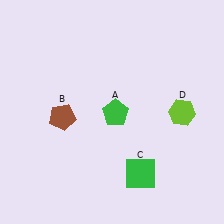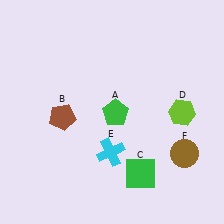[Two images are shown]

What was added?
A cyan cross (E), a brown circle (F) were added in Image 2.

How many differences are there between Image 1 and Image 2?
There are 2 differences between the two images.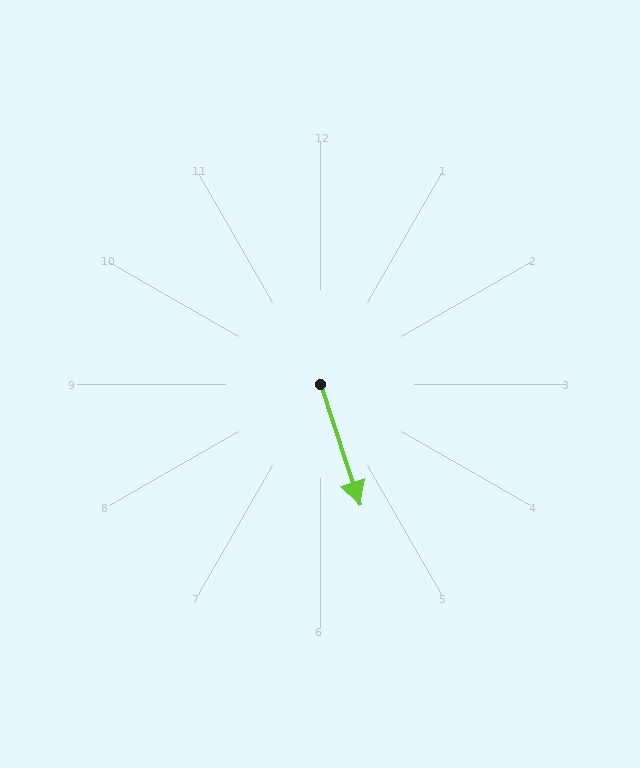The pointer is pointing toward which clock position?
Roughly 5 o'clock.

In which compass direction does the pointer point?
South.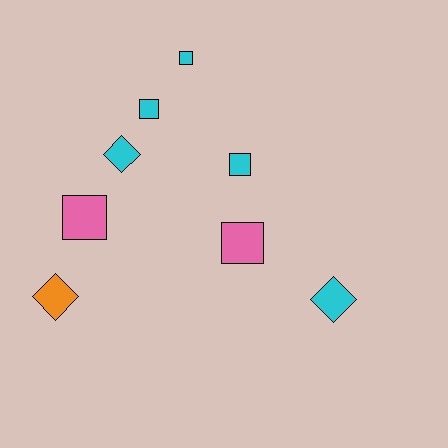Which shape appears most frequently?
Square, with 5 objects.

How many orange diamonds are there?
There is 1 orange diamond.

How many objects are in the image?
There are 8 objects.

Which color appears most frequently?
Cyan, with 5 objects.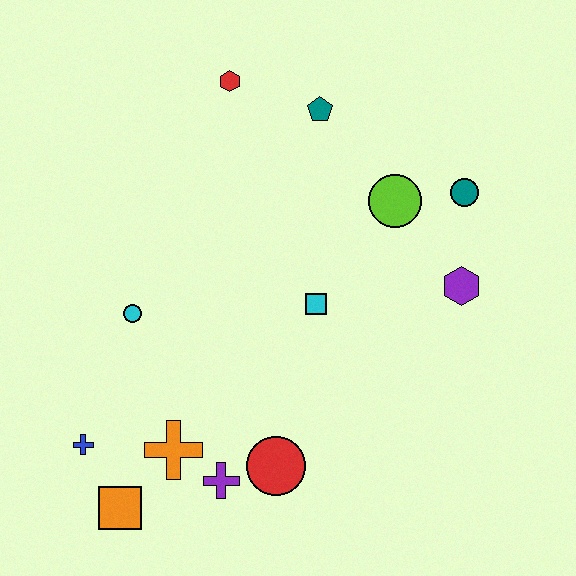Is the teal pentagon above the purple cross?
Yes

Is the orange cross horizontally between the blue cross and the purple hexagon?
Yes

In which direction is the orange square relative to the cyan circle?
The orange square is below the cyan circle.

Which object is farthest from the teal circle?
The orange square is farthest from the teal circle.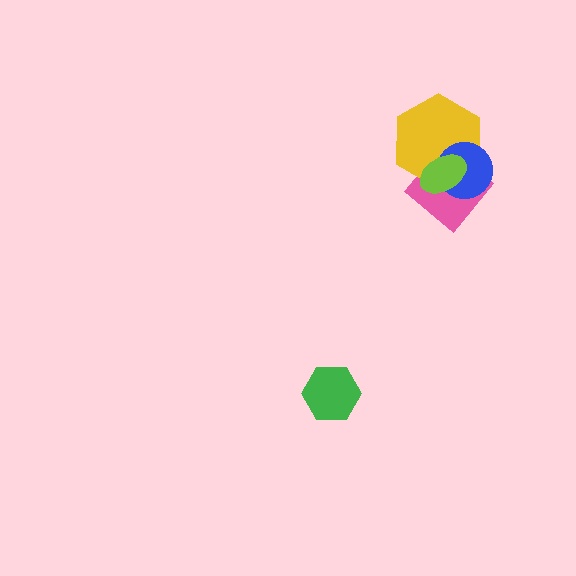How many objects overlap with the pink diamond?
3 objects overlap with the pink diamond.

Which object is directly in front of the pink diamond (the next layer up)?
The yellow hexagon is directly in front of the pink diamond.